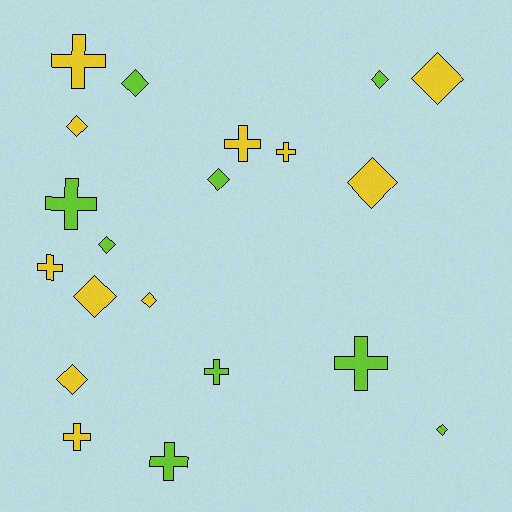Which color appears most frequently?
Yellow, with 11 objects.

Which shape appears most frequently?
Diamond, with 11 objects.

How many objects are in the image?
There are 20 objects.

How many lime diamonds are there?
There are 5 lime diamonds.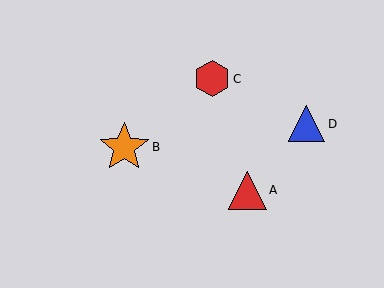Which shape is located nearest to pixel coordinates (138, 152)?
The orange star (labeled B) at (124, 147) is nearest to that location.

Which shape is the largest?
The orange star (labeled B) is the largest.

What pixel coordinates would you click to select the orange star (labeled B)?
Click at (124, 147) to select the orange star B.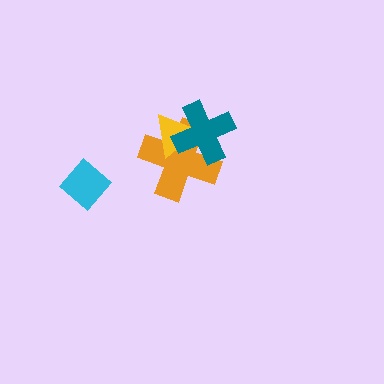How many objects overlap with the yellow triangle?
2 objects overlap with the yellow triangle.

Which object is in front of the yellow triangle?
The teal cross is in front of the yellow triangle.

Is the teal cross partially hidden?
No, no other shape covers it.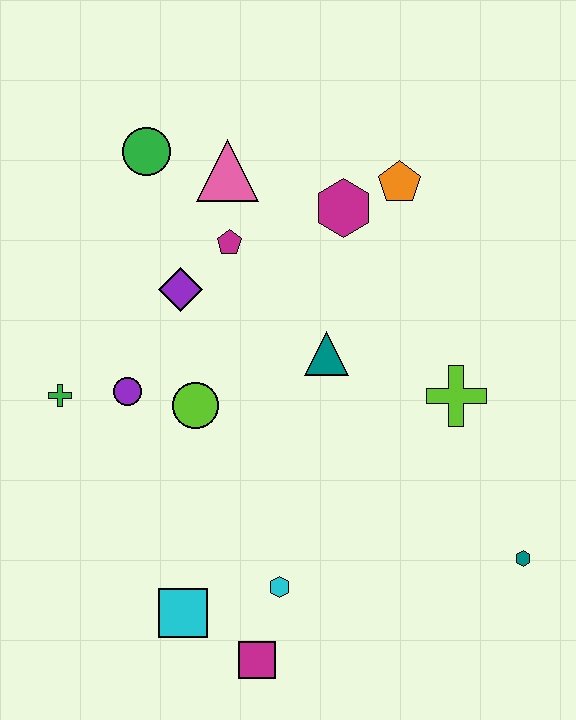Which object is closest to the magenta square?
The cyan hexagon is closest to the magenta square.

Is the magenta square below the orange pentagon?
Yes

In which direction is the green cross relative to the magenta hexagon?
The green cross is to the left of the magenta hexagon.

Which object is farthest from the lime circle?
The teal hexagon is farthest from the lime circle.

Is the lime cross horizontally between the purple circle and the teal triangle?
No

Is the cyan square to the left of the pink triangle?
Yes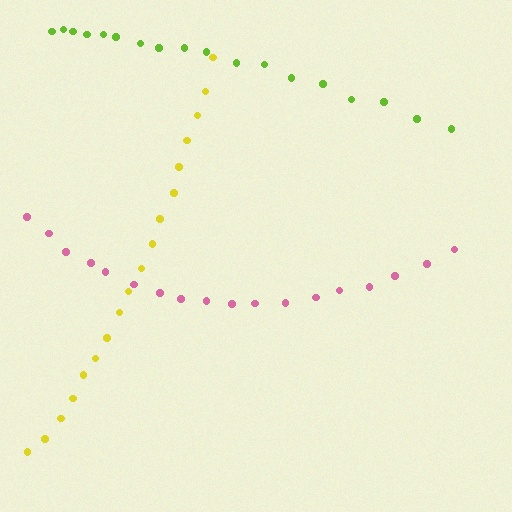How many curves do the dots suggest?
There are 3 distinct paths.